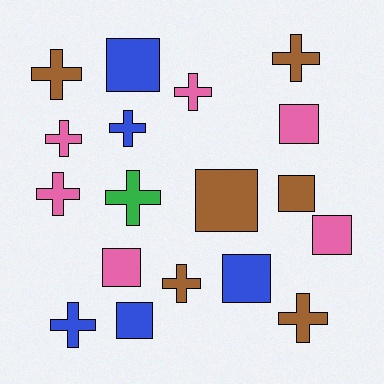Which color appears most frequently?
Pink, with 6 objects.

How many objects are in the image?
There are 18 objects.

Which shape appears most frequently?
Cross, with 10 objects.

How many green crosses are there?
There is 1 green cross.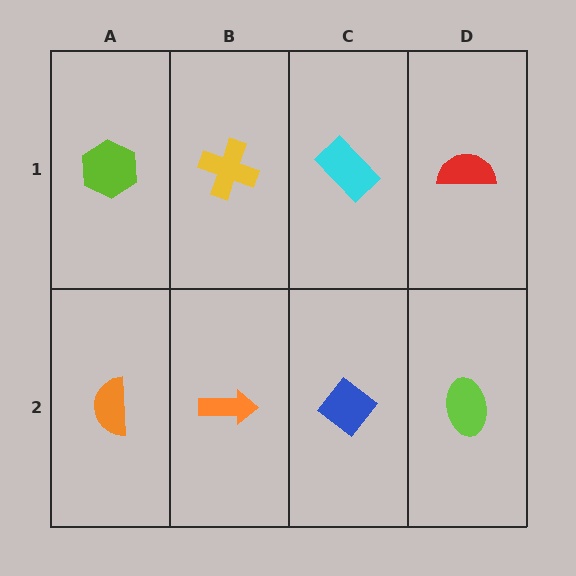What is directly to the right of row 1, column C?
A red semicircle.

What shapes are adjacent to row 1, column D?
A lime ellipse (row 2, column D), a cyan rectangle (row 1, column C).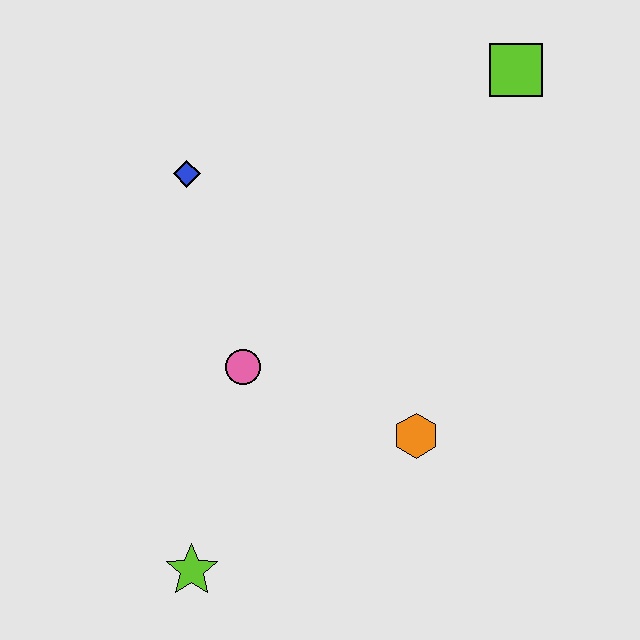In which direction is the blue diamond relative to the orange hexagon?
The blue diamond is above the orange hexagon.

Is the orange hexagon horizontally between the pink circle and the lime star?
No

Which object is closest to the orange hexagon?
The pink circle is closest to the orange hexagon.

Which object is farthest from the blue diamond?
The lime star is farthest from the blue diamond.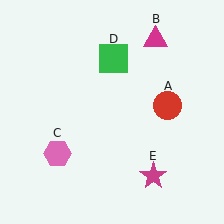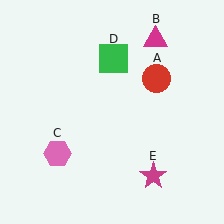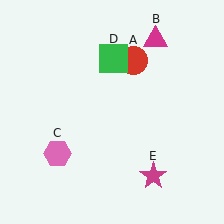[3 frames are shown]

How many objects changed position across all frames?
1 object changed position: red circle (object A).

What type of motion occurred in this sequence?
The red circle (object A) rotated counterclockwise around the center of the scene.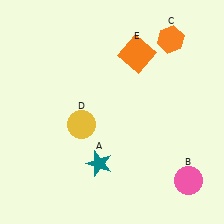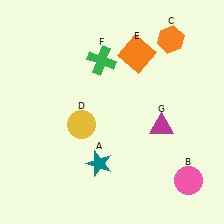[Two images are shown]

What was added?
A green cross (F), a magenta triangle (G) were added in Image 2.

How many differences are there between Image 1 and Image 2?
There are 2 differences between the two images.